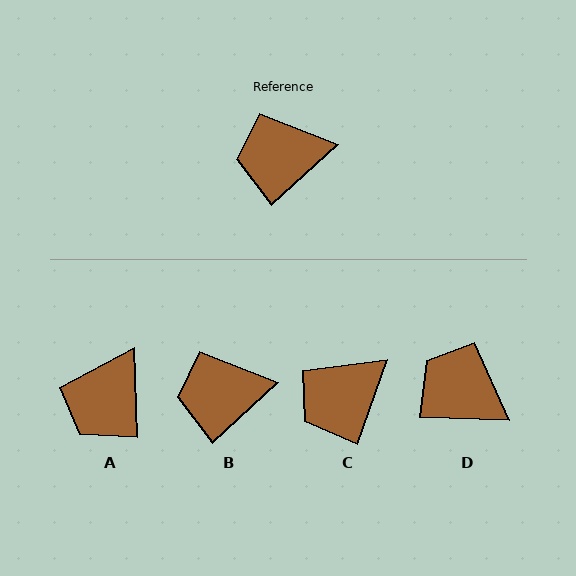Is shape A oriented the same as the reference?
No, it is off by about 50 degrees.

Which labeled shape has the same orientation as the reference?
B.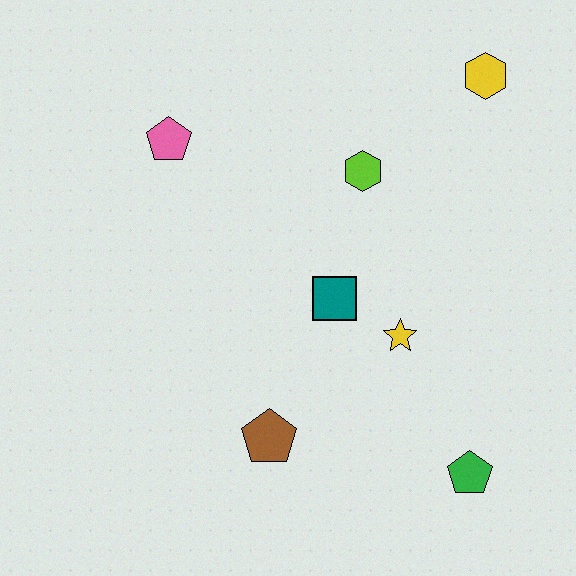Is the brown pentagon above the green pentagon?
Yes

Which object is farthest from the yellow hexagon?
The brown pentagon is farthest from the yellow hexagon.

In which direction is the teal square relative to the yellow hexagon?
The teal square is below the yellow hexagon.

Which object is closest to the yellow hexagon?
The lime hexagon is closest to the yellow hexagon.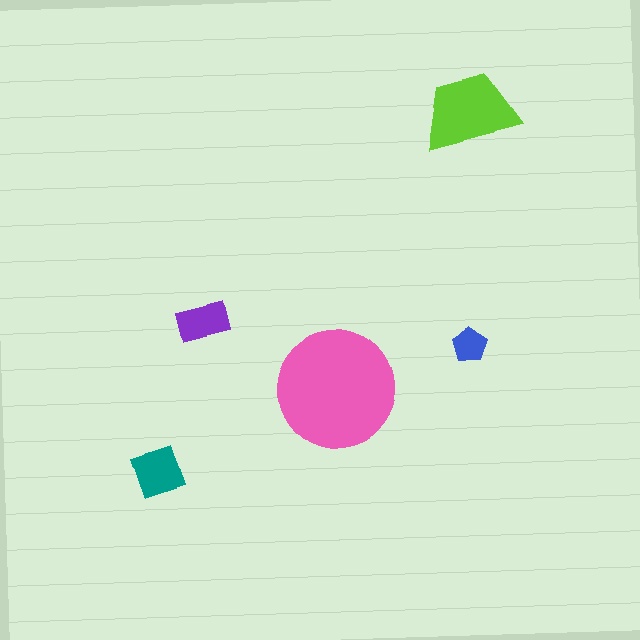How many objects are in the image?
There are 5 objects in the image.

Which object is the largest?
The pink circle.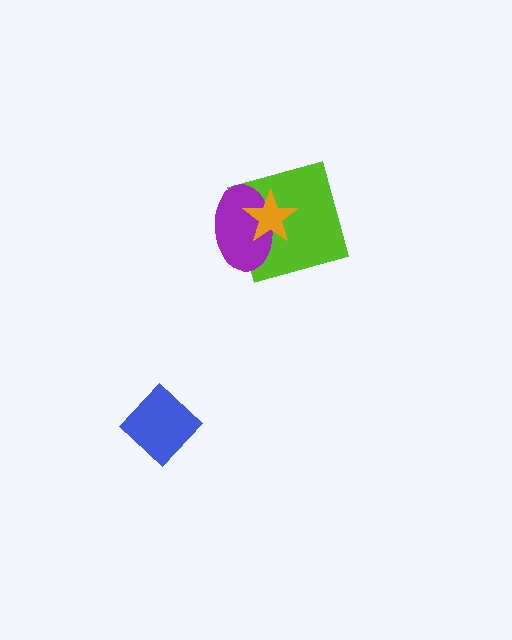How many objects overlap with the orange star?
2 objects overlap with the orange star.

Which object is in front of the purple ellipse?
The orange star is in front of the purple ellipse.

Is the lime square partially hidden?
Yes, it is partially covered by another shape.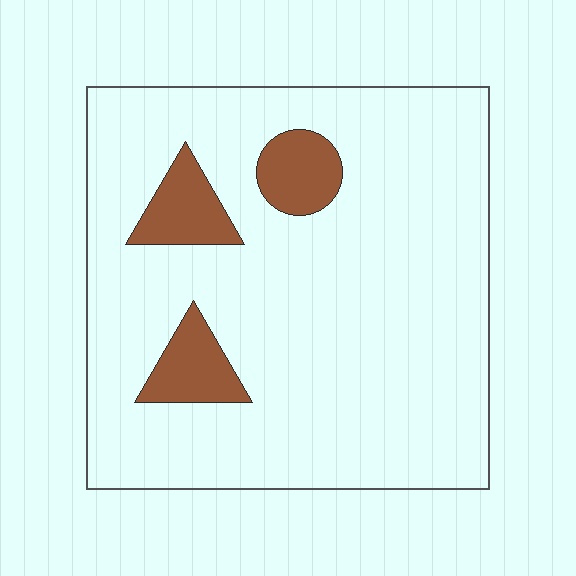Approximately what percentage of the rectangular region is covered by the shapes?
Approximately 10%.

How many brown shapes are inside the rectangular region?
3.